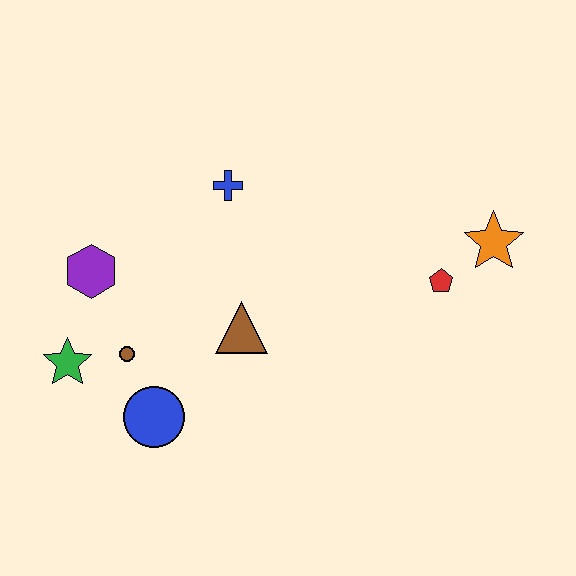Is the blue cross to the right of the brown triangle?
No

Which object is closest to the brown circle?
The green star is closest to the brown circle.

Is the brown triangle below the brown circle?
No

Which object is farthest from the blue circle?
The orange star is farthest from the blue circle.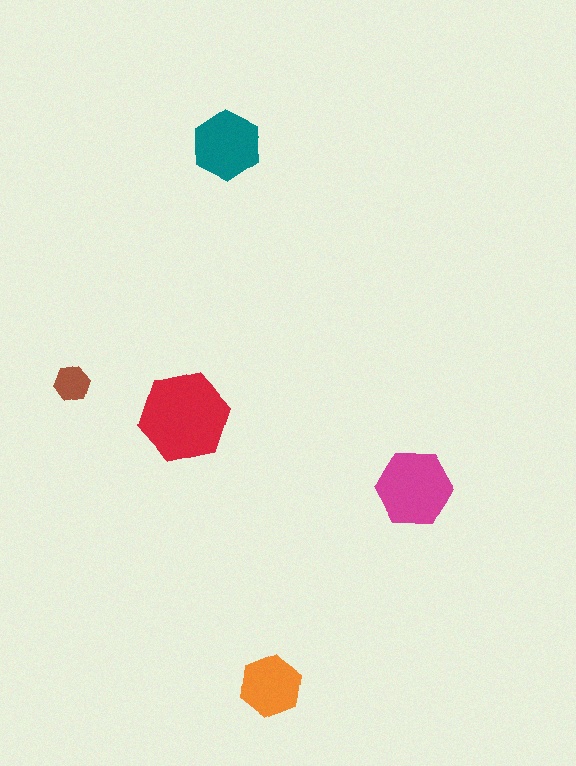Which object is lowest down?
The orange hexagon is bottommost.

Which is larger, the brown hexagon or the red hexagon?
The red one.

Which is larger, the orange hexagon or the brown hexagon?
The orange one.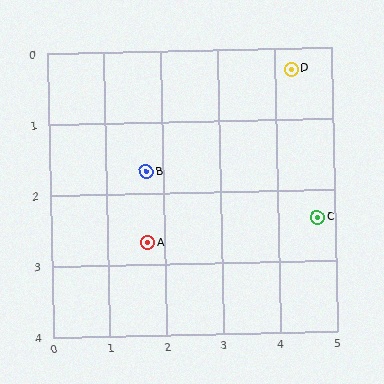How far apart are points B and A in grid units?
Points B and A are about 1.0 grid units apart.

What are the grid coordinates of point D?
Point D is at approximately (4.3, 0.3).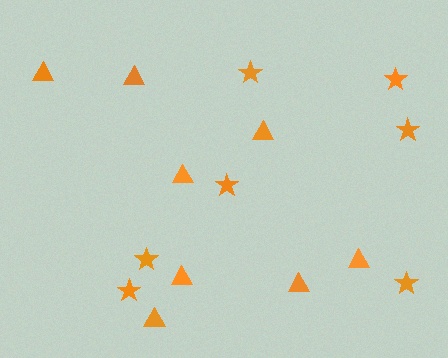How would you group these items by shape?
There are 2 groups: one group of stars (7) and one group of triangles (8).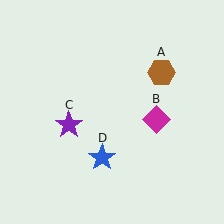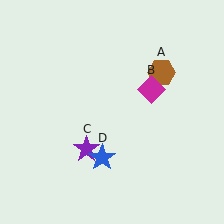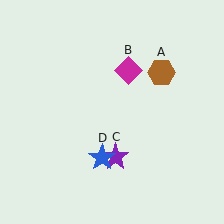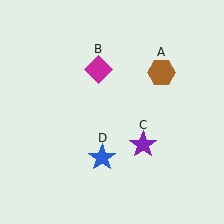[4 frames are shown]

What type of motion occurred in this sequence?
The magenta diamond (object B), purple star (object C) rotated counterclockwise around the center of the scene.